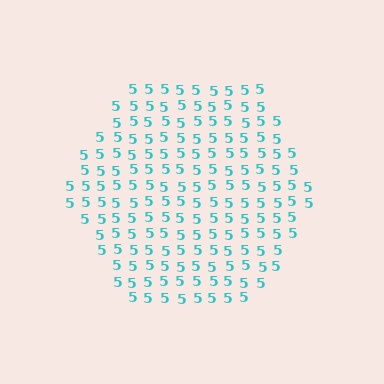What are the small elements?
The small elements are digit 5's.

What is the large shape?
The large shape is a hexagon.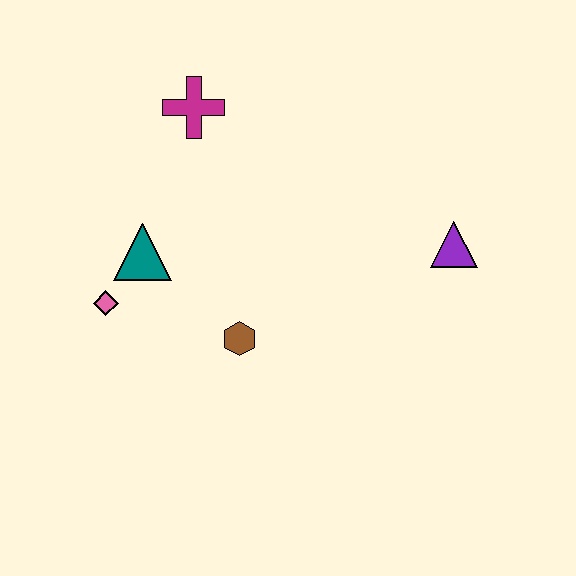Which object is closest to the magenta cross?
The teal triangle is closest to the magenta cross.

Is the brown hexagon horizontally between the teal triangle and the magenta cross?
No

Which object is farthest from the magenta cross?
The purple triangle is farthest from the magenta cross.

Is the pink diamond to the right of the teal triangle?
No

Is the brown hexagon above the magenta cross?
No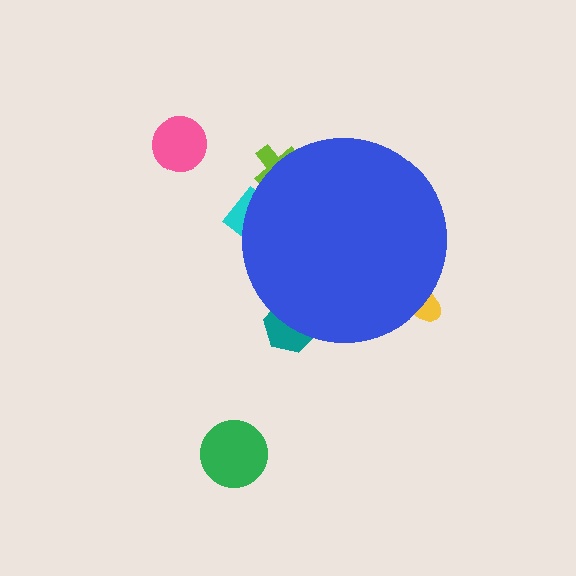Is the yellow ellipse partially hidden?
Yes, the yellow ellipse is partially hidden behind the blue circle.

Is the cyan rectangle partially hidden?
Yes, the cyan rectangle is partially hidden behind the blue circle.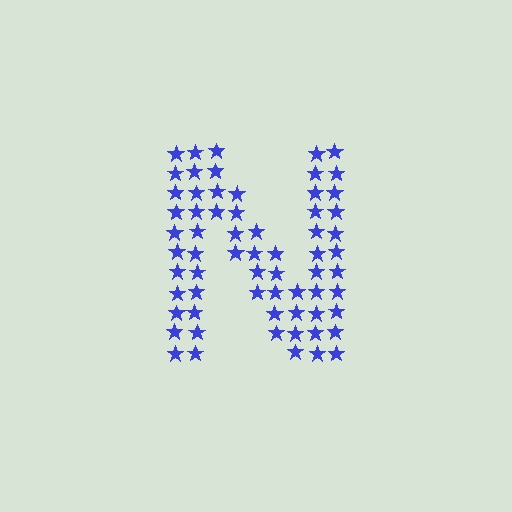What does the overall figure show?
The overall figure shows the letter N.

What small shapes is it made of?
It is made of small stars.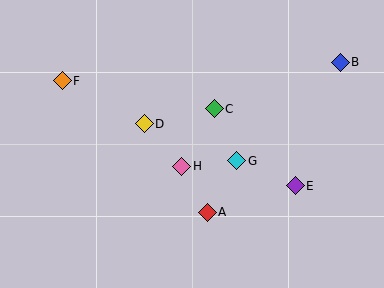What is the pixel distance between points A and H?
The distance between A and H is 53 pixels.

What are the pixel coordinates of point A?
Point A is at (207, 212).